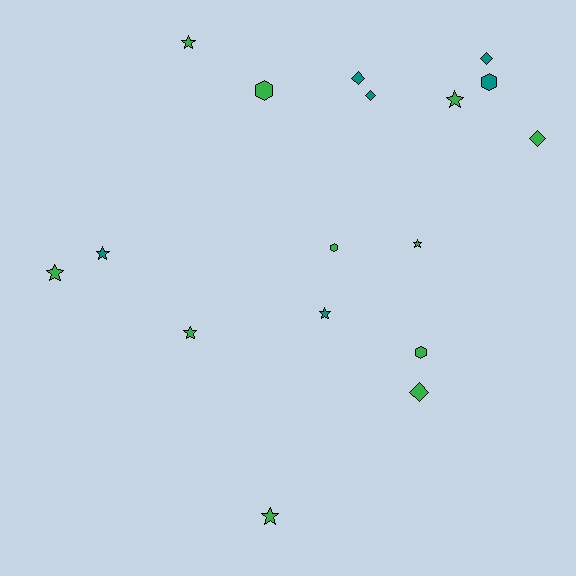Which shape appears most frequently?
Star, with 8 objects.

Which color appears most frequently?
Green, with 11 objects.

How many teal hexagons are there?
There is 1 teal hexagon.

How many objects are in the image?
There are 17 objects.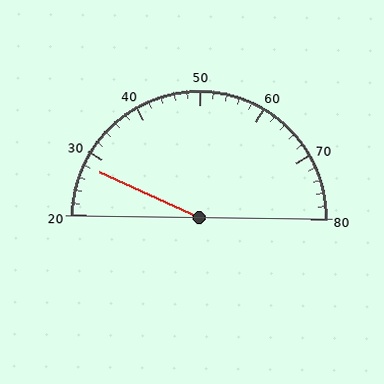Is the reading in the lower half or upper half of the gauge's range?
The reading is in the lower half of the range (20 to 80).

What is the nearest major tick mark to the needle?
The nearest major tick mark is 30.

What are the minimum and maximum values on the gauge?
The gauge ranges from 20 to 80.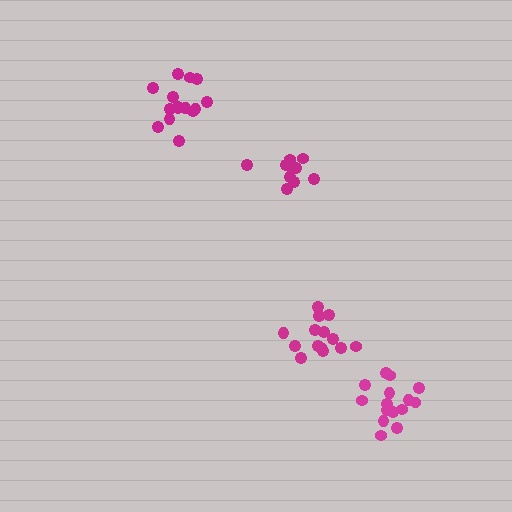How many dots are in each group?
Group 1: 11 dots, Group 2: 15 dots, Group 3: 14 dots, Group 4: 15 dots (55 total).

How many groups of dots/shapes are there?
There are 4 groups.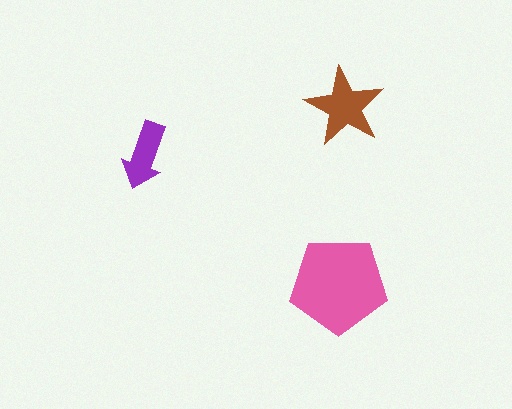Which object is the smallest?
The purple arrow.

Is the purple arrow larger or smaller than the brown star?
Smaller.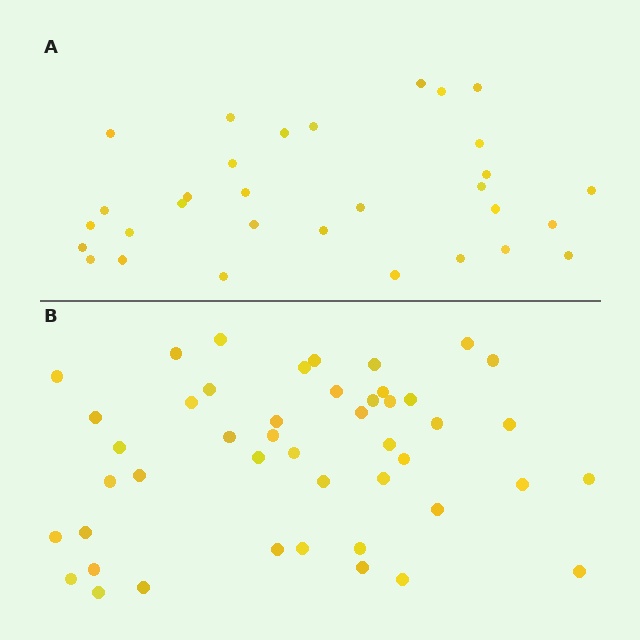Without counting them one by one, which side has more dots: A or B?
Region B (the bottom region) has more dots.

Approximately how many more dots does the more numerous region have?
Region B has approximately 15 more dots than region A.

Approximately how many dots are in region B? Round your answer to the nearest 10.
About 50 dots. (The exact count is 46, which rounds to 50.)